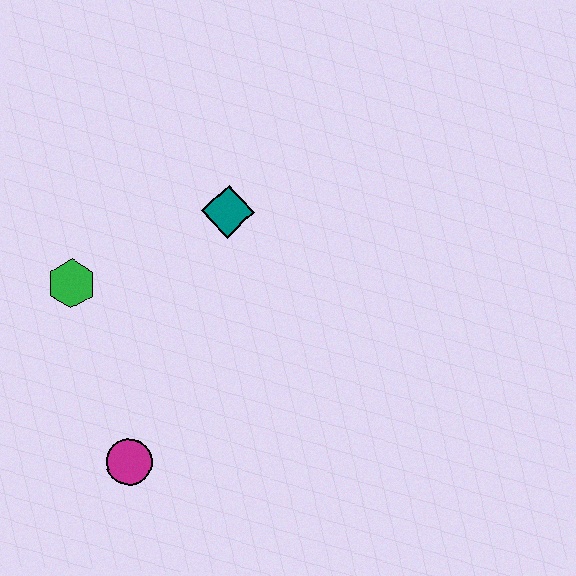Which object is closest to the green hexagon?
The teal diamond is closest to the green hexagon.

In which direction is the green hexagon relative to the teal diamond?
The green hexagon is to the left of the teal diamond.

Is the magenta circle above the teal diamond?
No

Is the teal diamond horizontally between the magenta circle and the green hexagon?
No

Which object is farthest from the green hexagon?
The magenta circle is farthest from the green hexagon.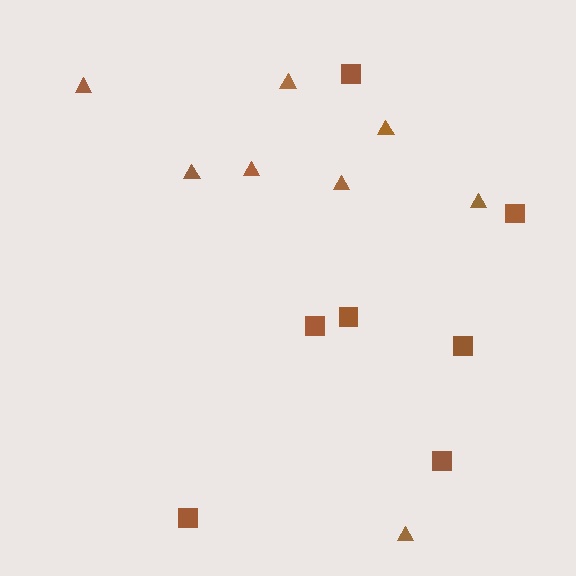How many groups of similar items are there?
There are 2 groups: one group of triangles (8) and one group of squares (7).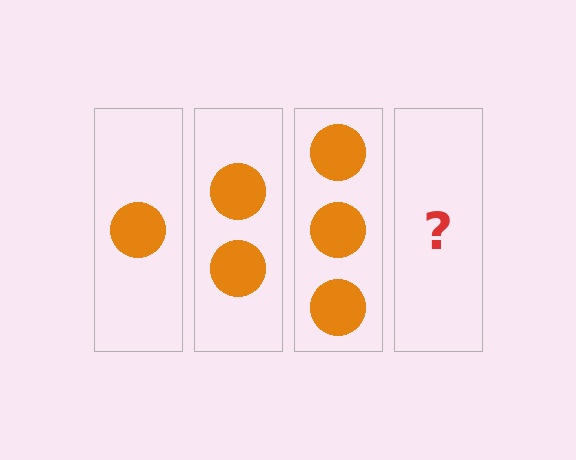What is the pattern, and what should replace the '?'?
The pattern is that each step adds one more circle. The '?' should be 4 circles.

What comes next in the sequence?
The next element should be 4 circles.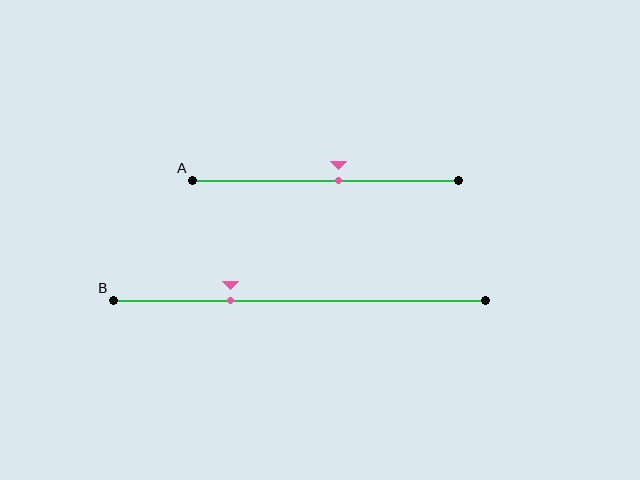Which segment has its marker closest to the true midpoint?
Segment A has its marker closest to the true midpoint.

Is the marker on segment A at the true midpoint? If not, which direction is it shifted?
No, the marker on segment A is shifted to the right by about 5% of the segment length.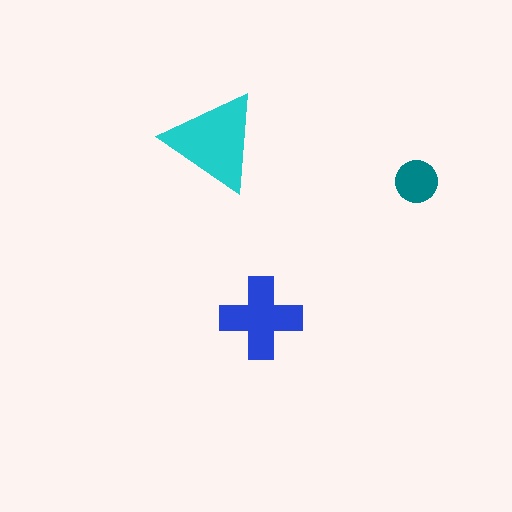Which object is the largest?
The cyan triangle.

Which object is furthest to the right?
The teal circle is rightmost.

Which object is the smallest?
The teal circle.